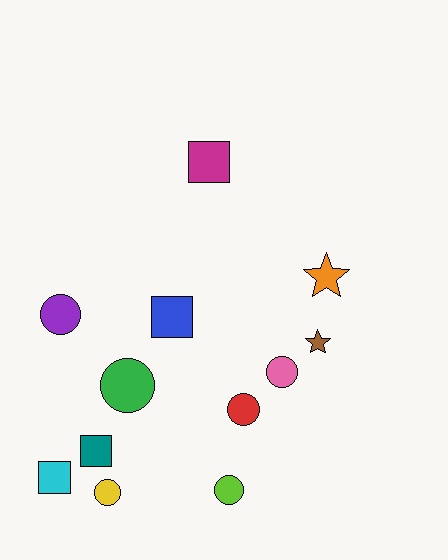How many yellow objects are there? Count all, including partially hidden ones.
There is 1 yellow object.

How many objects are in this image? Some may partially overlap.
There are 12 objects.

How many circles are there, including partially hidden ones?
There are 6 circles.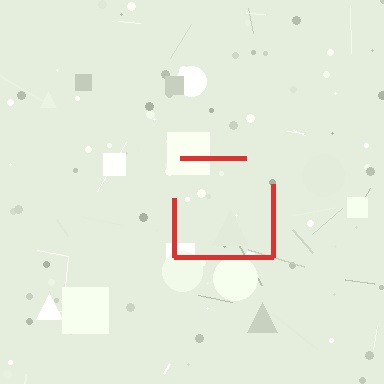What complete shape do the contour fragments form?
The contour fragments form a square.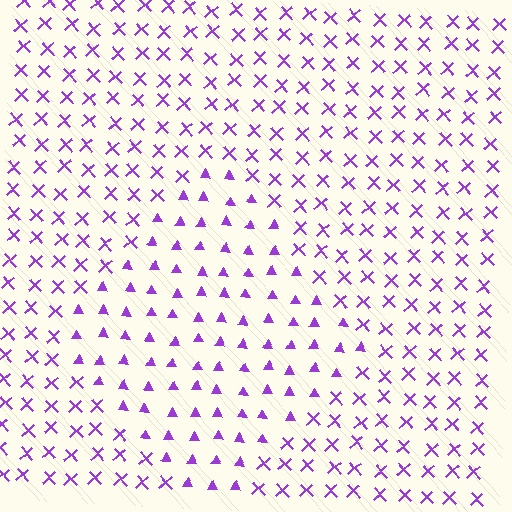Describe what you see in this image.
The image is filled with small purple elements arranged in a uniform grid. A diamond-shaped region contains triangles, while the surrounding area contains X marks. The boundary is defined purely by the change in element shape.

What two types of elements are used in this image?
The image uses triangles inside the diamond region and X marks outside it.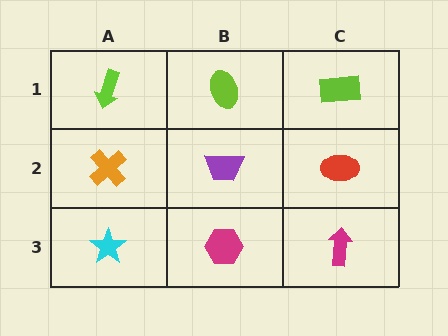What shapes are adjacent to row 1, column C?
A red ellipse (row 2, column C), a lime ellipse (row 1, column B).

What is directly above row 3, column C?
A red ellipse.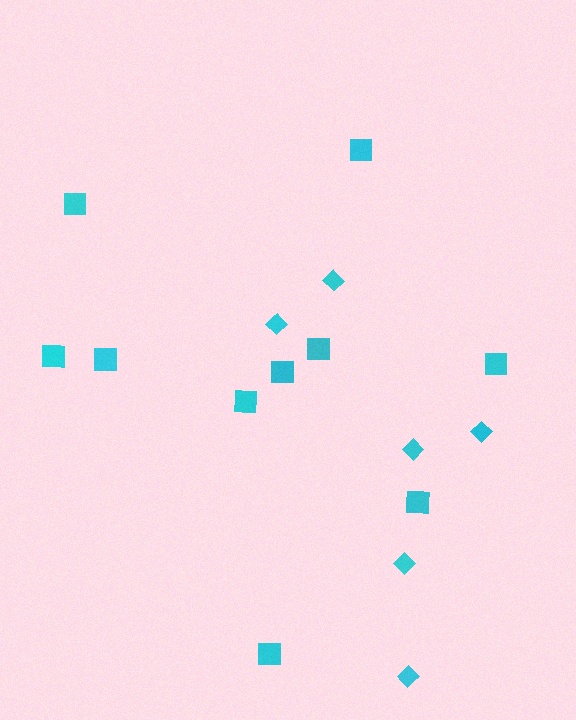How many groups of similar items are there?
There are 2 groups: one group of diamonds (6) and one group of squares (10).